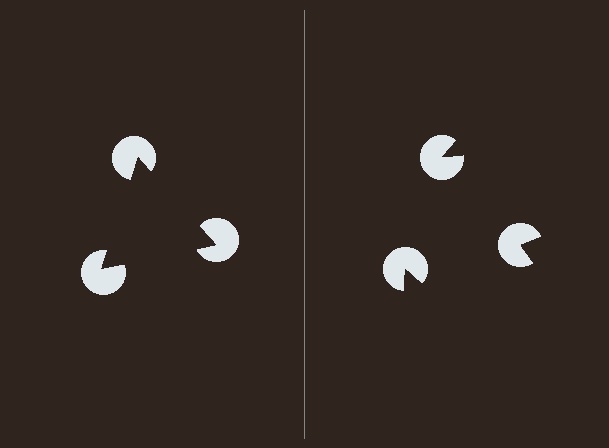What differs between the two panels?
The pac-man discs are positioned identically on both sides; only the wedge orientations differ. On the left they align to a triangle; on the right they are misaligned.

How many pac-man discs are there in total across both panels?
6 — 3 on each side.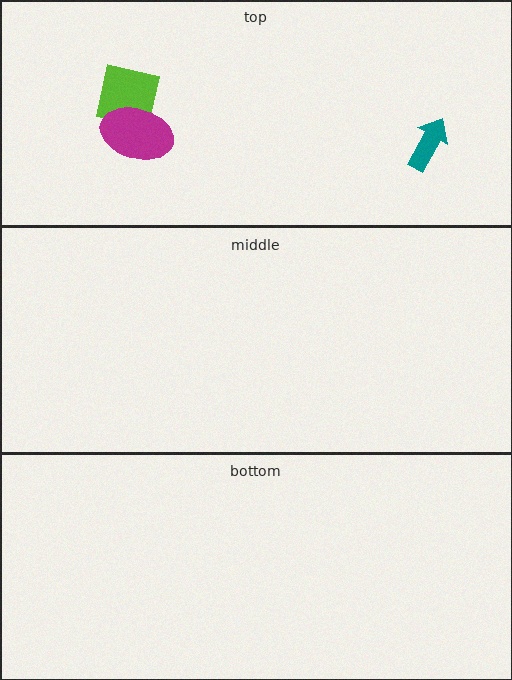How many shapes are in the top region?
3.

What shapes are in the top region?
The teal arrow, the lime square, the magenta ellipse.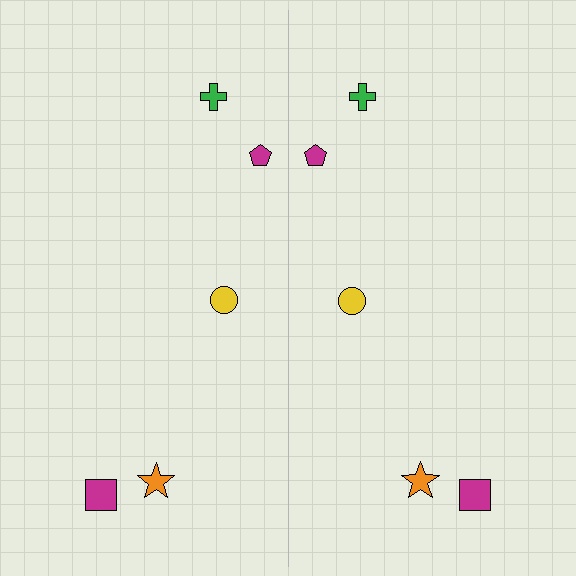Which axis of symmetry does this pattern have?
The pattern has a vertical axis of symmetry running through the center of the image.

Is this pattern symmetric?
Yes, this pattern has bilateral (reflection) symmetry.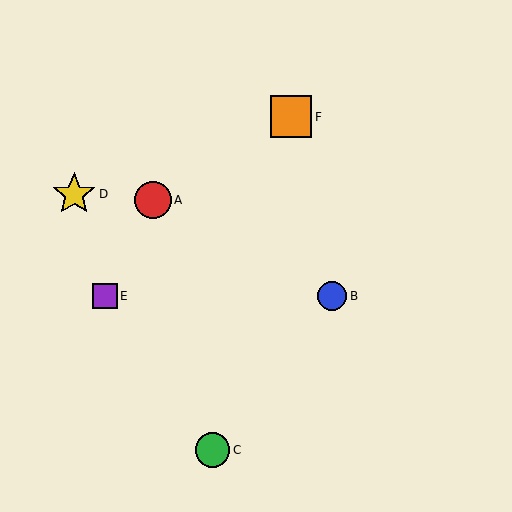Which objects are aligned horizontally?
Objects B, E are aligned horizontally.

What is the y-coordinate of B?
Object B is at y≈296.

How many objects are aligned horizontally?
2 objects (B, E) are aligned horizontally.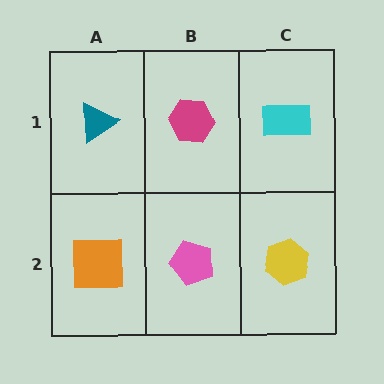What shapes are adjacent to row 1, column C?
A yellow hexagon (row 2, column C), a magenta hexagon (row 1, column B).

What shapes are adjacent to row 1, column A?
An orange square (row 2, column A), a magenta hexagon (row 1, column B).